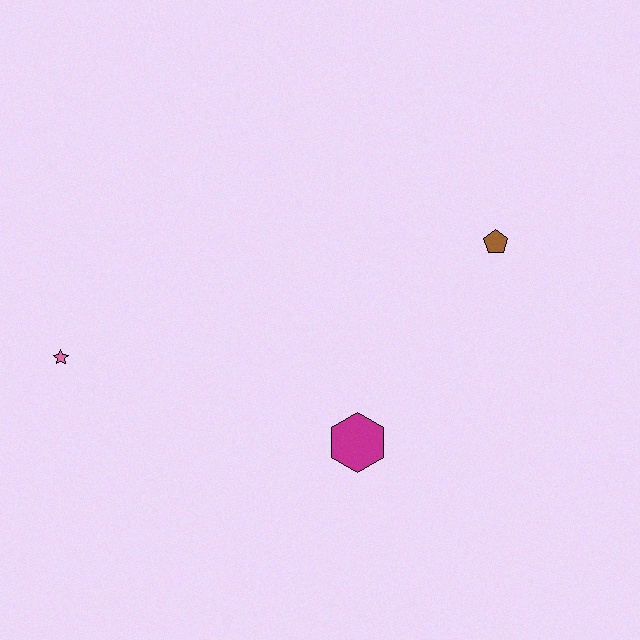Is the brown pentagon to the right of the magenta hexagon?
Yes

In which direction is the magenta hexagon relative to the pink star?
The magenta hexagon is to the right of the pink star.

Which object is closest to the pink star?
The magenta hexagon is closest to the pink star.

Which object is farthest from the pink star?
The brown pentagon is farthest from the pink star.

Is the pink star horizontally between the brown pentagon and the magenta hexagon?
No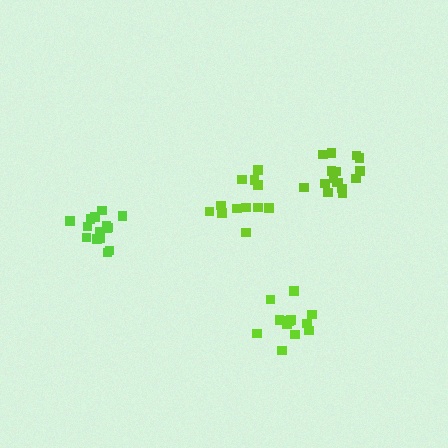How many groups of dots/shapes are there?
There are 4 groups.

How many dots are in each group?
Group 1: 17 dots, Group 2: 15 dots, Group 3: 13 dots, Group 4: 12 dots (57 total).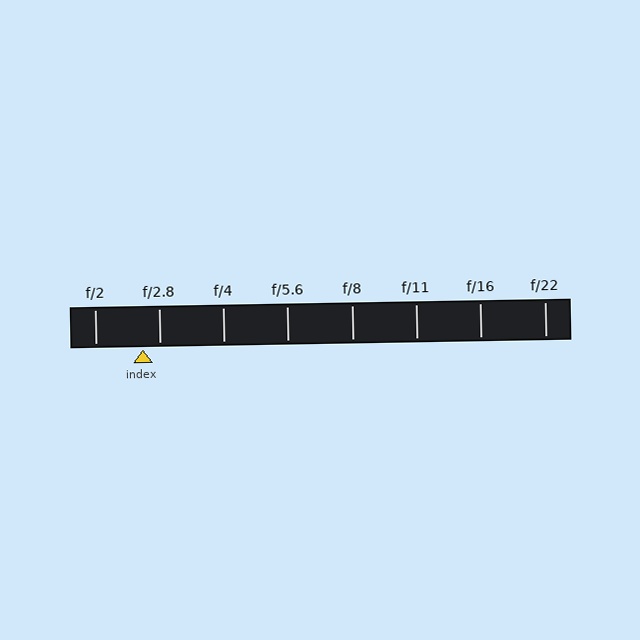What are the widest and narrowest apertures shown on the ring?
The widest aperture shown is f/2 and the narrowest is f/22.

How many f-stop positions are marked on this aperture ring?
There are 8 f-stop positions marked.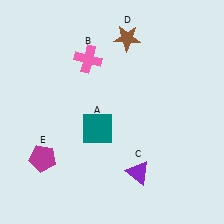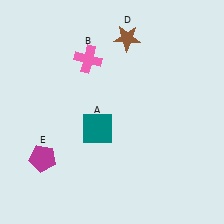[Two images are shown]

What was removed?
The purple triangle (C) was removed in Image 2.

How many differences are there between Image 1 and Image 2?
There is 1 difference between the two images.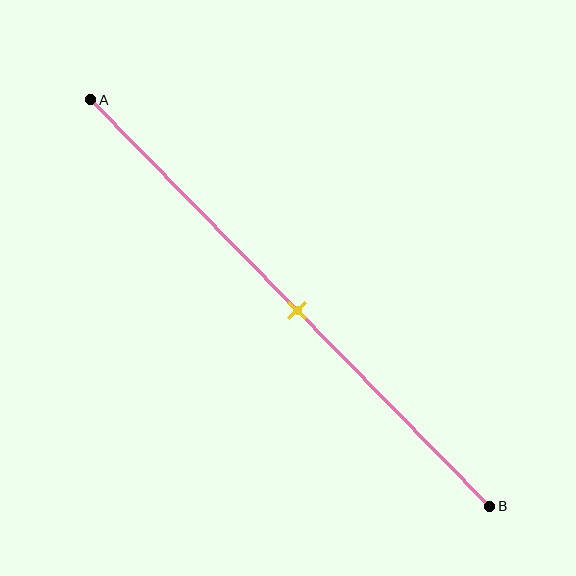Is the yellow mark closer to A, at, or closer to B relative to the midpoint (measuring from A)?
The yellow mark is approximately at the midpoint of segment AB.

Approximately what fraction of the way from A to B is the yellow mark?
The yellow mark is approximately 50% of the way from A to B.